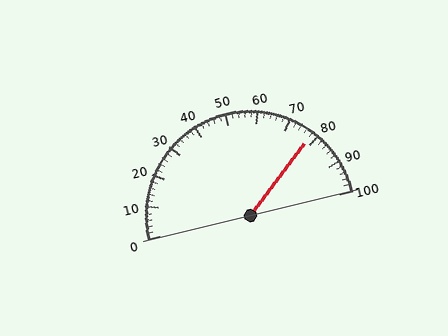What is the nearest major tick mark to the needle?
The nearest major tick mark is 80.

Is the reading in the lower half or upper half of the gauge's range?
The reading is in the upper half of the range (0 to 100).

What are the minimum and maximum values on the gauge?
The gauge ranges from 0 to 100.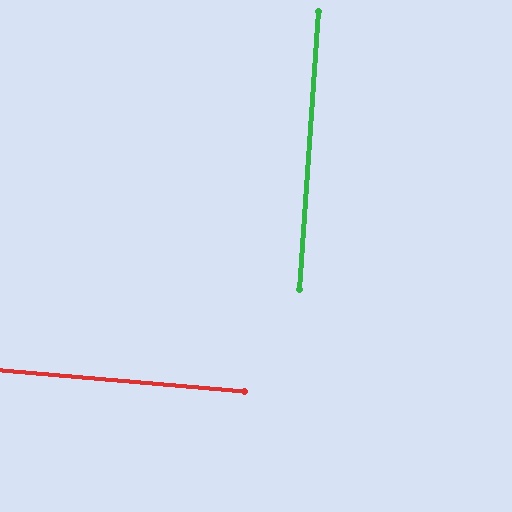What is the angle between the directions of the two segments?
Approximately 89 degrees.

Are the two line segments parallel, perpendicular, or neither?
Perpendicular — they meet at approximately 89°.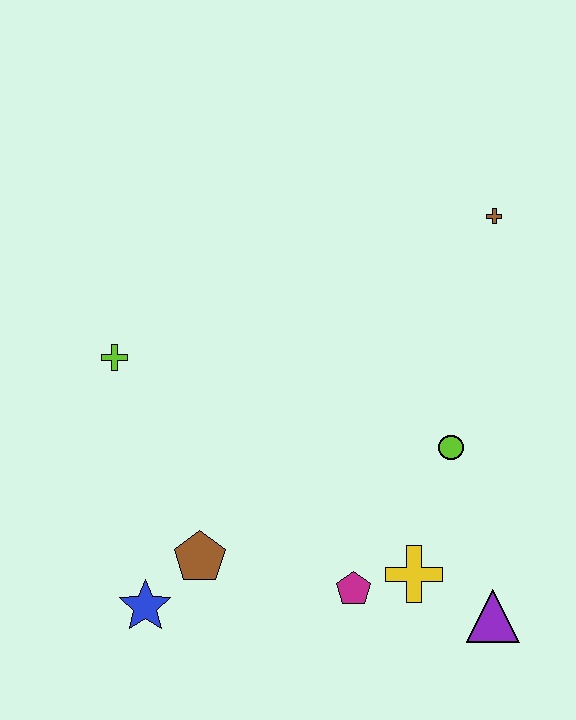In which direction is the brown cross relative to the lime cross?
The brown cross is to the right of the lime cross.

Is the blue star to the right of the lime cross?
Yes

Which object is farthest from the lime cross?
The purple triangle is farthest from the lime cross.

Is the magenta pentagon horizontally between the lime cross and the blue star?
No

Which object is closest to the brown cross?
The lime circle is closest to the brown cross.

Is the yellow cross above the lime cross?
No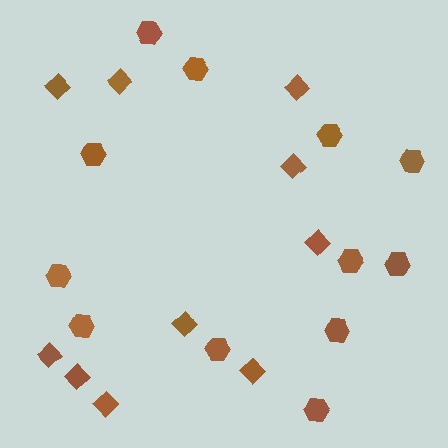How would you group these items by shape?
There are 2 groups: one group of hexagons (12) and one group of diamonds (10).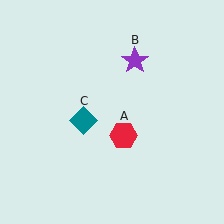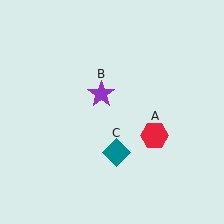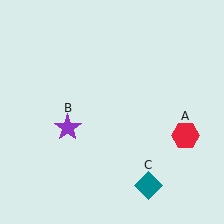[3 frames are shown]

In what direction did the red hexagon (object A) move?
The red hexagon (object A) moved right.